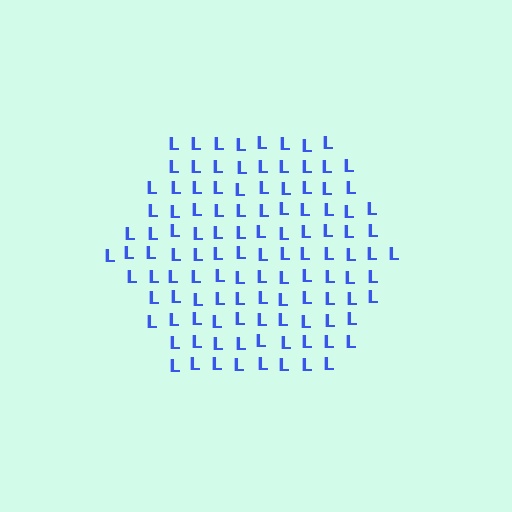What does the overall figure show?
The overall figure shows a hexagon.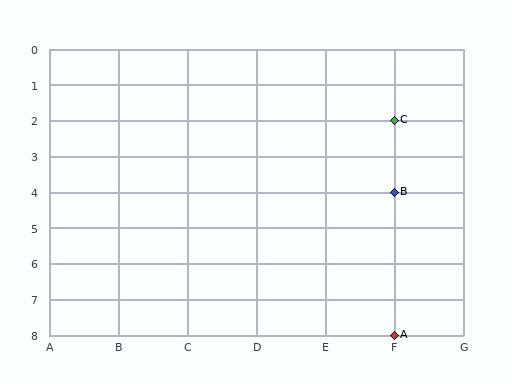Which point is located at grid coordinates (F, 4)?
Point B is at (F, 4).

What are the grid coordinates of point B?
Point B is at grid coordinates (F, 4).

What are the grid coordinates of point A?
Point A is at grid coordinates (F, 8).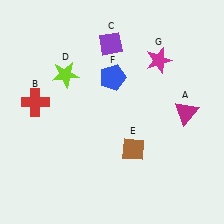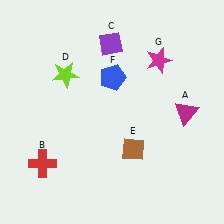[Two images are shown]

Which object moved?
The red cross (B) moved down.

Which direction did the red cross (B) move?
The red cross (B) moved down.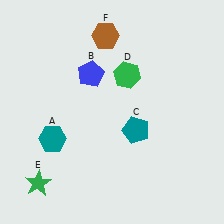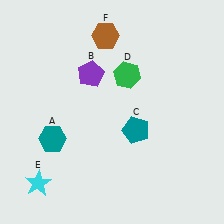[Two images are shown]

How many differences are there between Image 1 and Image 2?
There are 2 differences between the two images.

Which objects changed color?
B changed from blue to purple. E changed from green to cyan.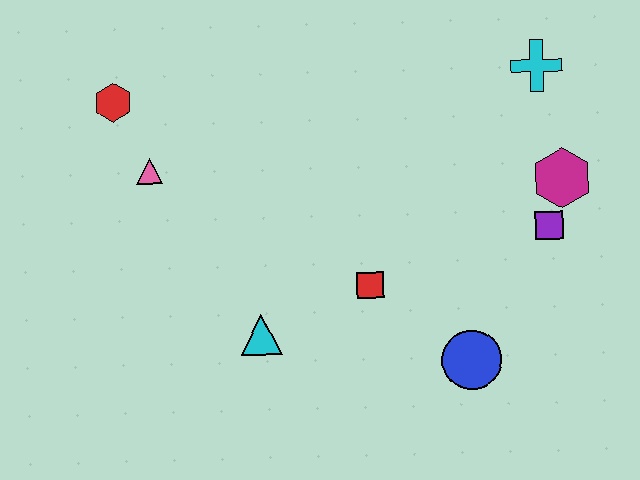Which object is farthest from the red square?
The red hexagon is farthest from the red square.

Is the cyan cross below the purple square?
No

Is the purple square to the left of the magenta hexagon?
Yes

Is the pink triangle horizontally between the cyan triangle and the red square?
No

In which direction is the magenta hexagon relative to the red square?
The magenta hexagon is to the right of the red square.